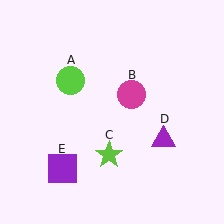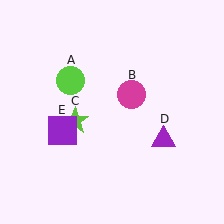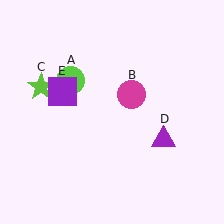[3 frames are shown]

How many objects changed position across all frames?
2 objects changed position: lime star (object C), purple square (object E).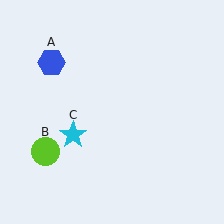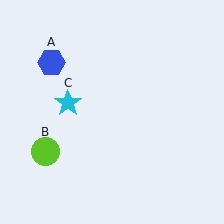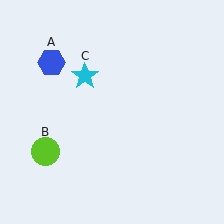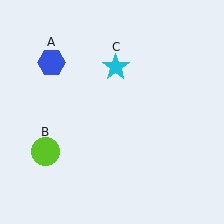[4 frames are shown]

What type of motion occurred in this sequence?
The cyan star (object C) rotated clockwise around the center of the scene.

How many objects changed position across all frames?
1 object changed position: cyan star (object C).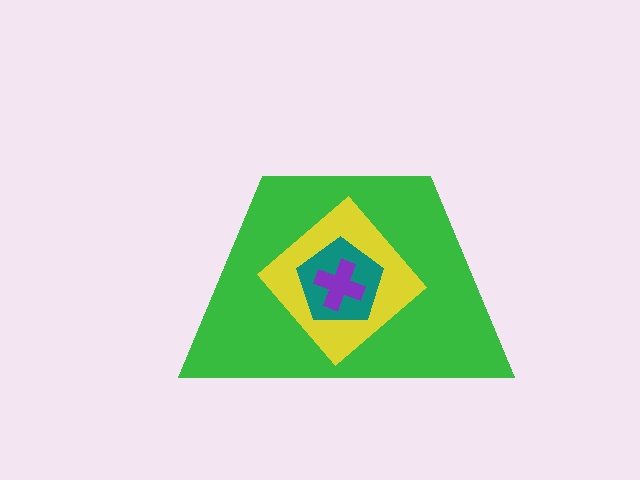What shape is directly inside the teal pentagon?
The purple cross.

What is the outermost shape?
The green trapezoid.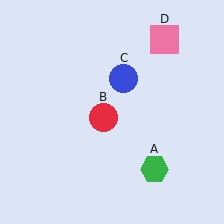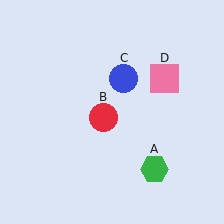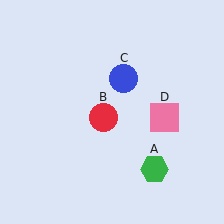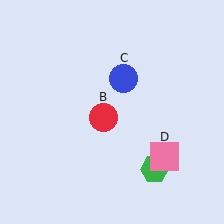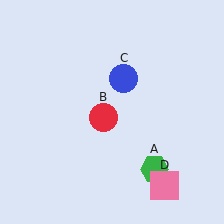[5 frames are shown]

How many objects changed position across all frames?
1 object changed position: pink square (object D).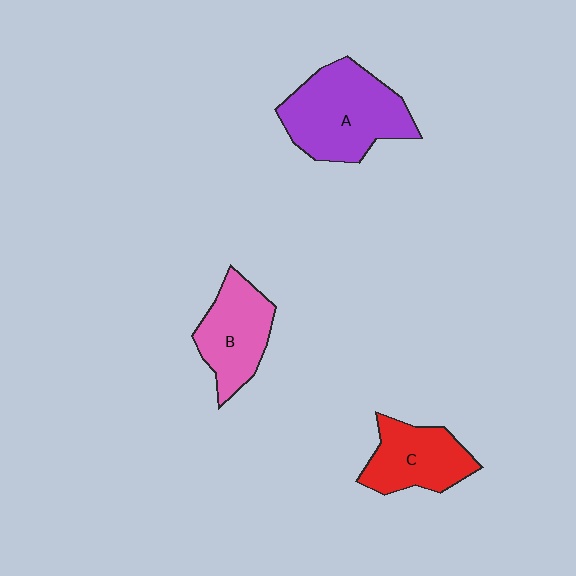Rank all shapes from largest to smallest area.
From largest to smallest: A (purple), B (pink), C (red).